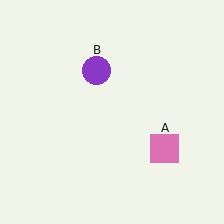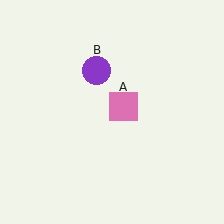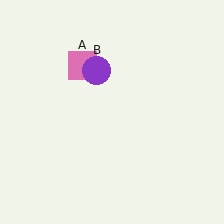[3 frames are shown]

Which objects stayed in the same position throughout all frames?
Purple circle (object B) remained stationary.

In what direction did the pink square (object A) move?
The pink square (object A) moved up and to the left.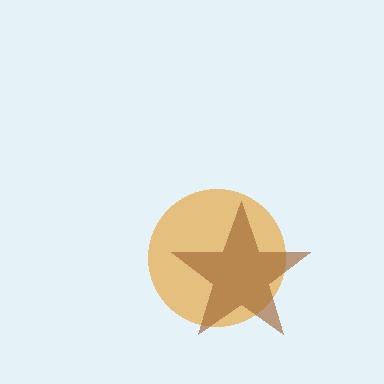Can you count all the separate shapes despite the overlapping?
Yes, there are 2 separate shapes.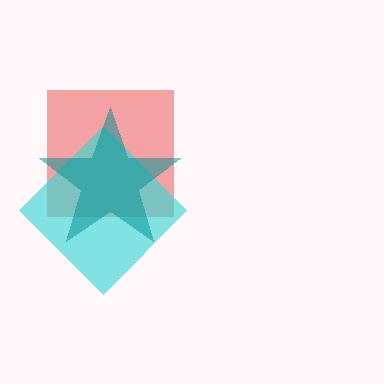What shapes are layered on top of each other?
The layered shapes are: a red square, a cyan diamond, a teal star.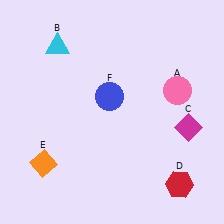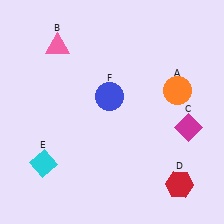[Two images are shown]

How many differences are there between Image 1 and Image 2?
There are 3 differences between the two images.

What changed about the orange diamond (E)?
In Image 1, E is orange. In Image 2, it changed to cyan.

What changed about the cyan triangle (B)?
In Image 1, B is cyan. In Image 2, it changed to pink.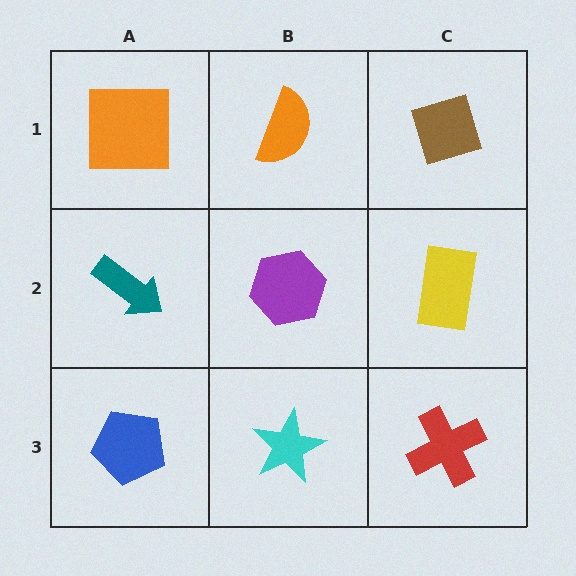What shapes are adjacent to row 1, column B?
A purple hexagon (row 2, column B), an orange square (row 1, column A), a brown diamond (row 1, column C).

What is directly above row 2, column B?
An orange semicircle.